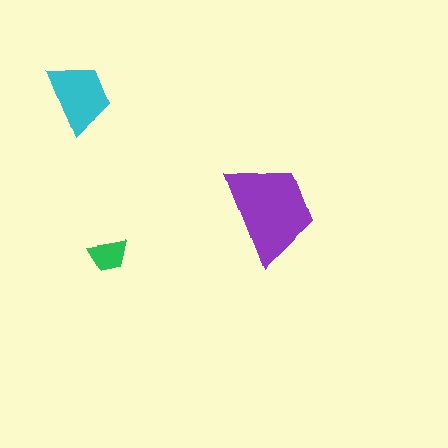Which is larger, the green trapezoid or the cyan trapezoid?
The cyan one.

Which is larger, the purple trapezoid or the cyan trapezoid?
The purple one.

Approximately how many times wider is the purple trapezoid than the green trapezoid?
About 2.5 times wider.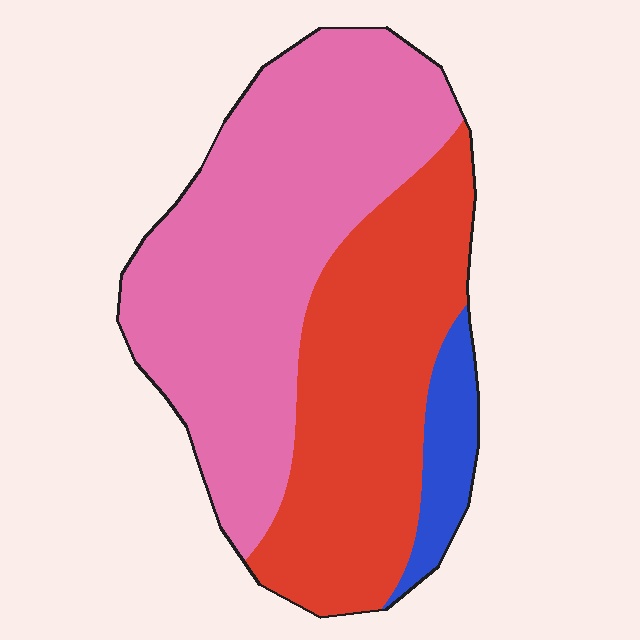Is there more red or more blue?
Red.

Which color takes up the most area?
Pink, at roughly 55%.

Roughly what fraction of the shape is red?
Red takes up about three eighths (3/8) of the shape.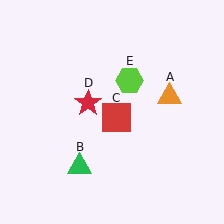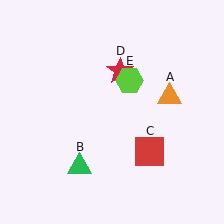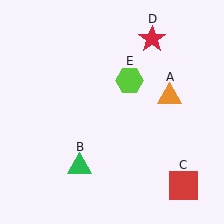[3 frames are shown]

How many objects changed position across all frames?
2 objects changed position: red square (object C), red star (object D).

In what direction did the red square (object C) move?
The red square (object C) moved down and to the right.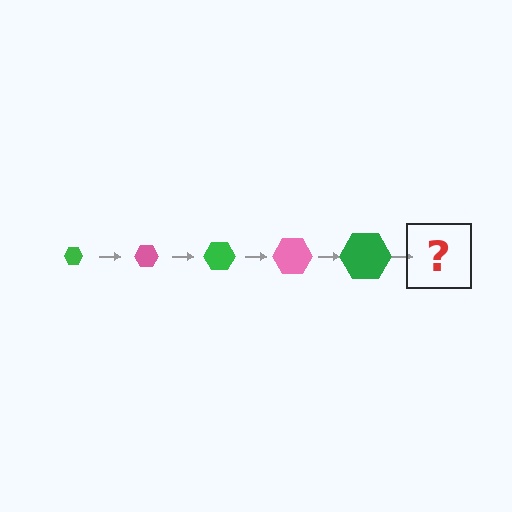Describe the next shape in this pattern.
It should be a pink hexagon, larger than the previous one.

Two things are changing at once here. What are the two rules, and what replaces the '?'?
The two rules are that the hexagon grows larger each step and the color cycles through green and pink. The '?' should be a pink hexagon, larger than the previous one.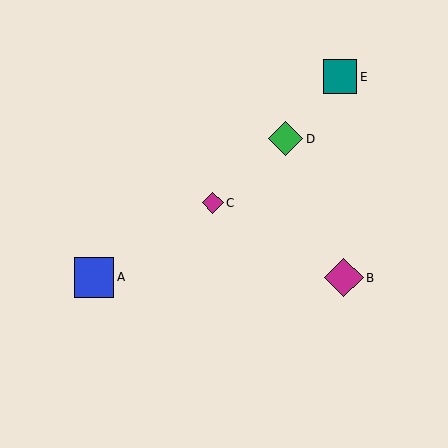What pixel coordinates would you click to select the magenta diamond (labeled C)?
Click at (213, 203) to select the magenta diamond C.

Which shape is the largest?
The blue square (labeled A) is the largest.